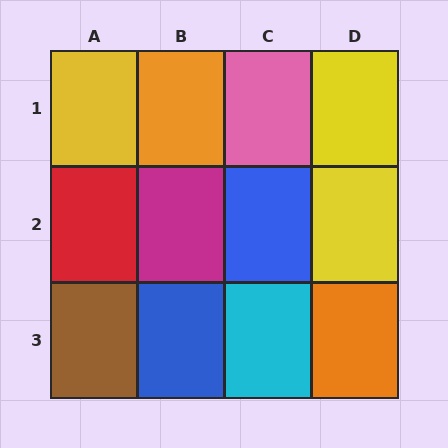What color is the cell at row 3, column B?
Blue.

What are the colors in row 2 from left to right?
Red, magenta, blue, yellow.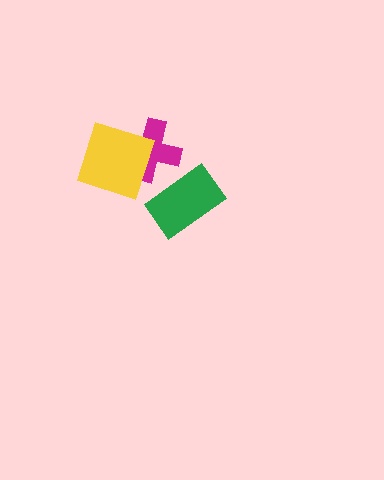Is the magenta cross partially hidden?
Yes, it is partially covered by another shape.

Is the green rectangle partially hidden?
No, no other shape covers it.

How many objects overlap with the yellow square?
1 object overlaps with the yellow square.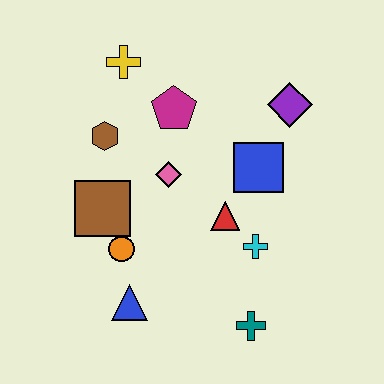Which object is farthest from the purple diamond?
The blue triangle is farthest from the purple diamond.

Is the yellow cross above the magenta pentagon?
Yes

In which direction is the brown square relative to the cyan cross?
The brown square is to the left of the cyan cross.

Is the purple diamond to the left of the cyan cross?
No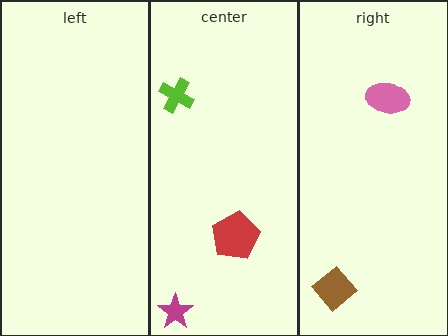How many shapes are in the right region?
2.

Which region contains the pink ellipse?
The right region.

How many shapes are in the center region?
3.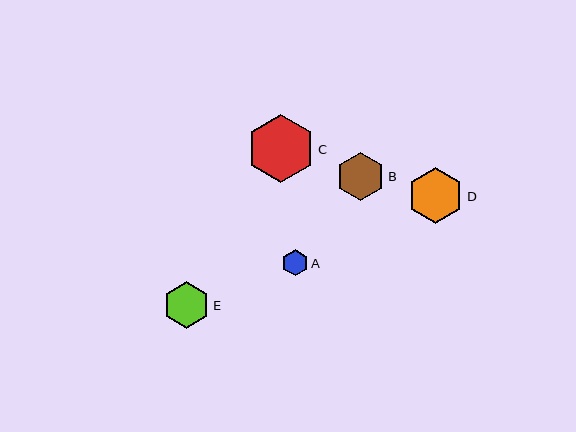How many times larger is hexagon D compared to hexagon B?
Hexagon D is approximately 1.1 times the size of hexagon B.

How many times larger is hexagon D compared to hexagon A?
Hexagon D is approximately 2.1 times the size of hexagon A.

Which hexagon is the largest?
Hexagon C is the largest with a size of approximately 68 pixels.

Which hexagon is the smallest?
Hexagon A is the smallest with a size of approximately 26 pixels.